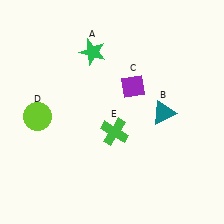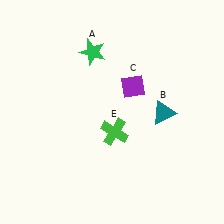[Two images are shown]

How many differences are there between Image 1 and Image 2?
There is 1 difference between the two images.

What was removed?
The lime circle (D) was removed in Image 2.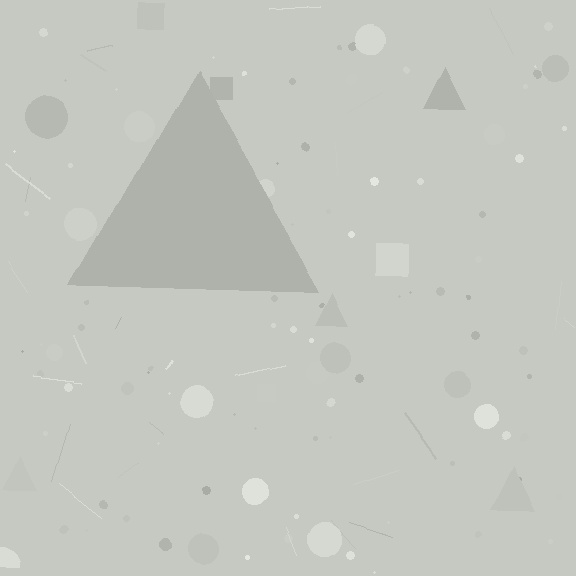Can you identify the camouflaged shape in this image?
The camouflaged shape is a triangle.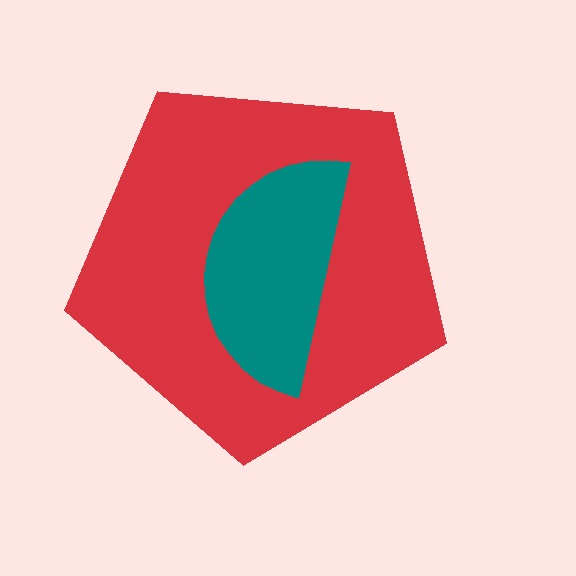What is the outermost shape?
The red pentagon.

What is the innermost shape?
The teal semicircle.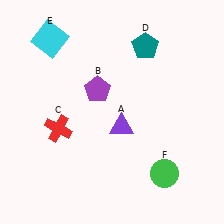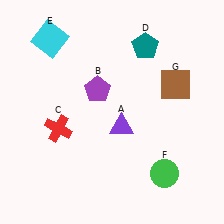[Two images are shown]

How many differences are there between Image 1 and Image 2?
There is 1 difference between the two images.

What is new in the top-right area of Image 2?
A brown square (G) was added in the top-right area of Image 2.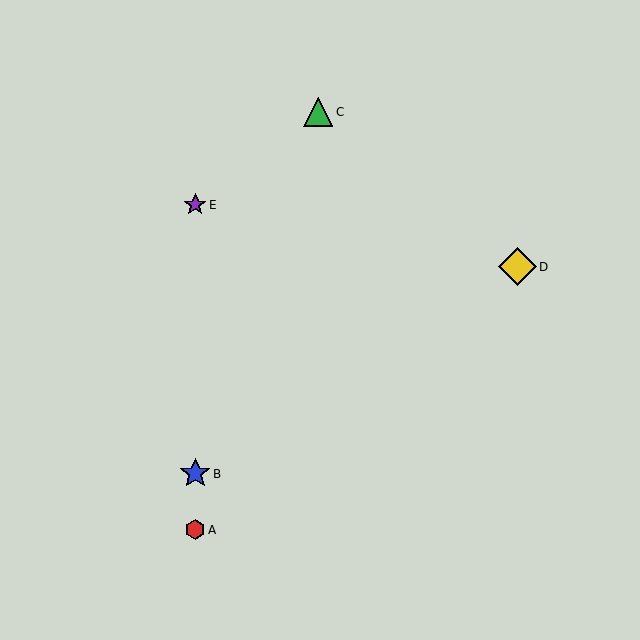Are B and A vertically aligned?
Yes, both are at x≈195.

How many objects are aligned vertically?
3 objects (A, B, E) are aligned vertically.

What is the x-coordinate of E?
Object E is at x≈195.